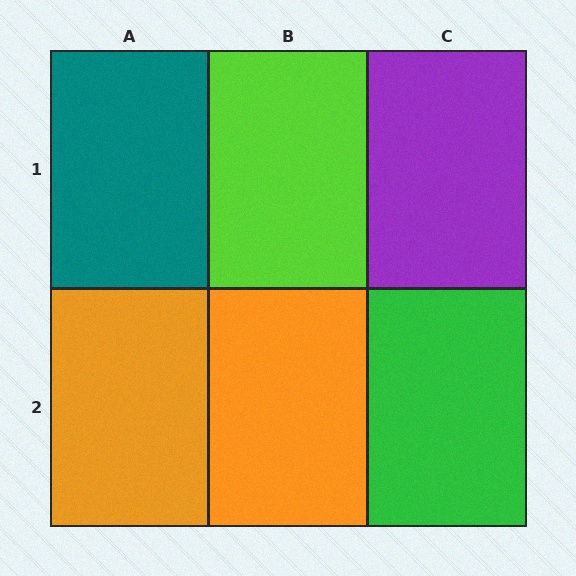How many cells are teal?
1 cell is teal.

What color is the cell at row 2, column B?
Orange.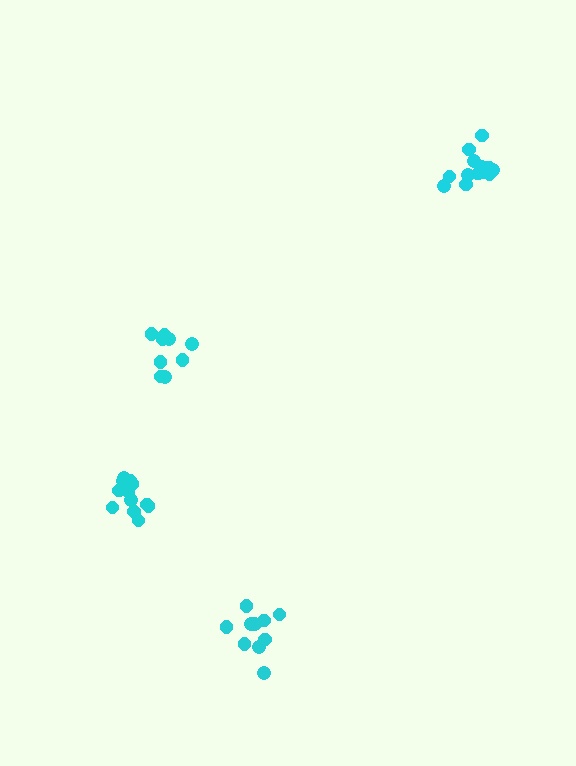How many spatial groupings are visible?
There are 4 spatial groupings.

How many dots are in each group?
Group 1: 9 dots, Group 2: 12 dots, Group 3: 11 dots, Group 4: 15 dots (47 total).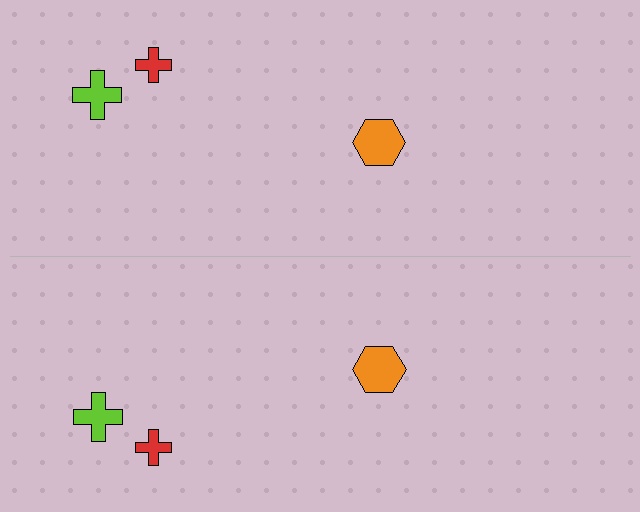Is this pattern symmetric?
Yes, this pattern has bilateral (reflection) symmetry.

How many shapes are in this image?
There are 6 shapes in this image.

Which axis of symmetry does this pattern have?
The pattern has a horizontal axis of symmetry running through the center of the image.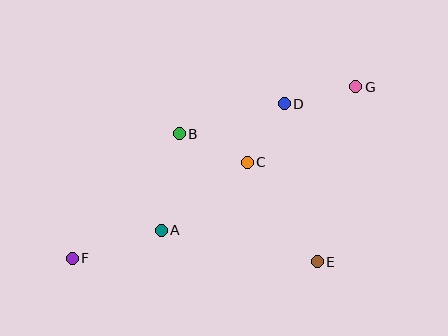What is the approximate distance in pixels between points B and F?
The distance between B and F is approximately 164 pixels.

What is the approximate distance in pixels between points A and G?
The distance between A and G is approximately 242 pixels.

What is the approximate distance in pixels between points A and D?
The distance between A and D is approximately 176 pixels.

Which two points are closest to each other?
Points C and D are closest to each other.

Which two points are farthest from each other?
Points F and G are farthest from each other.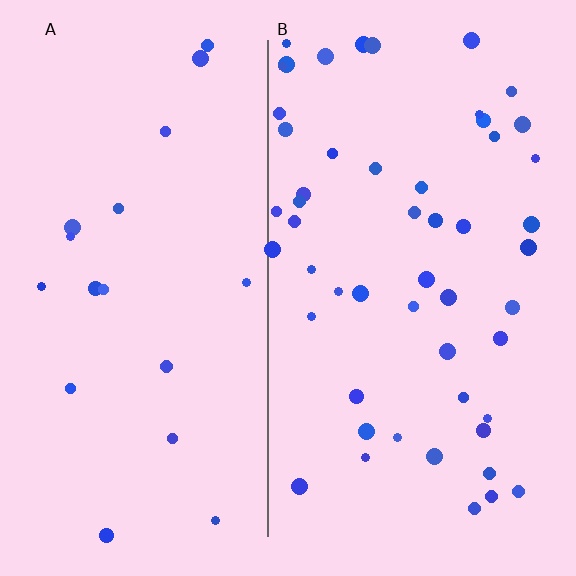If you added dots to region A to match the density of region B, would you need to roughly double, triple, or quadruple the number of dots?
Approximately triple.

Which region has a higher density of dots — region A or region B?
B (the right).